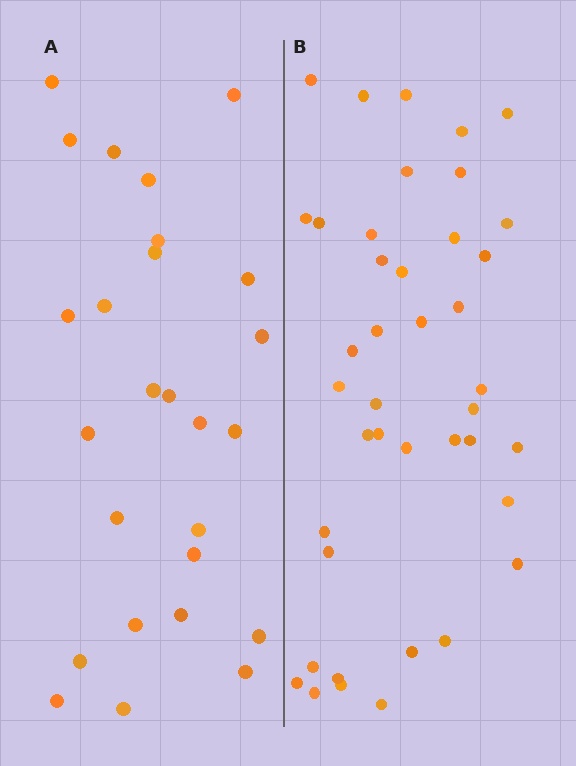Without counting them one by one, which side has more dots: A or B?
Region B (the right region) has more dots.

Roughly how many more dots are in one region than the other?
Region B has approximately 15 more dots than region A.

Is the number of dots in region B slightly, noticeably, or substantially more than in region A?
Region B has substantially more. The ratio is roughly 1.6 to 1.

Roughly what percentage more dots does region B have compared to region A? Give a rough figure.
About 60% more.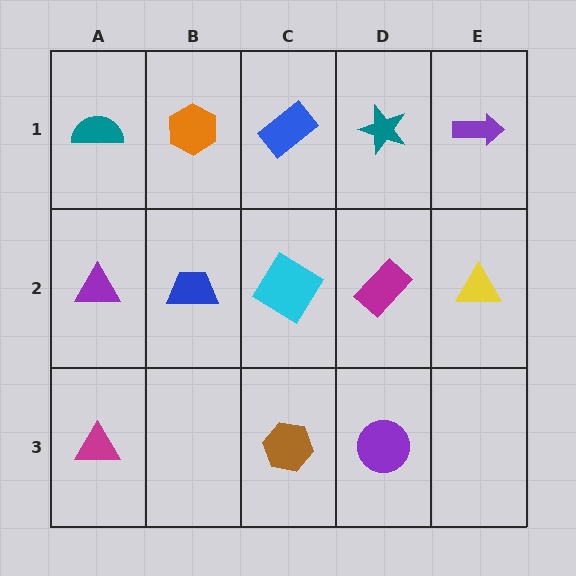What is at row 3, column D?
A purple circle.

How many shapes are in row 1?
5 shapes.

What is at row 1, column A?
A teal semicircle.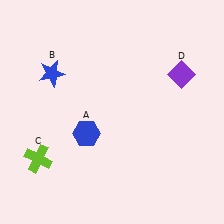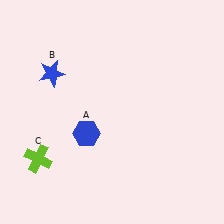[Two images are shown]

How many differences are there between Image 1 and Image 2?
There is 1 difference between the two images.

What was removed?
The purple diamond (D) was removed in Image 2.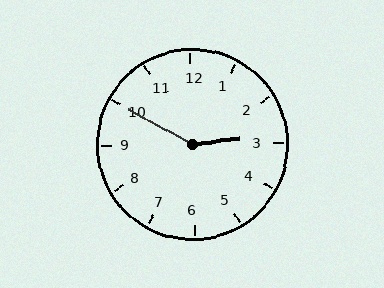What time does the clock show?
2:50.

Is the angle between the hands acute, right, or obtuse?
It is obtuse.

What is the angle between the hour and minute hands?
Approximately 145 degrees.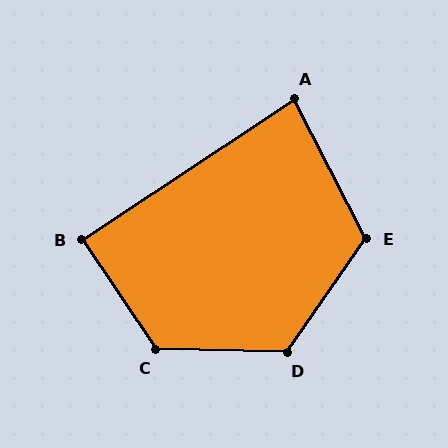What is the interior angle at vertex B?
Approximately 90 degrees (approximately right).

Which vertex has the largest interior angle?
C, at approximately 125 degrees.